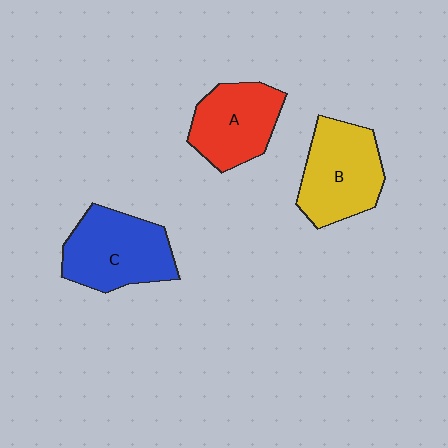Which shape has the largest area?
Shape C (blue).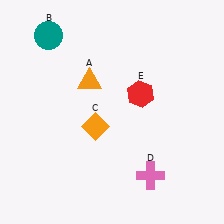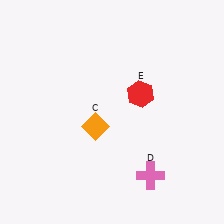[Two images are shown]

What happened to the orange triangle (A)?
The orange triangle (A) was removed in Image 2. It was in the top-left area of Image 1.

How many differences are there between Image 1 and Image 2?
There are 2 differences between the two images.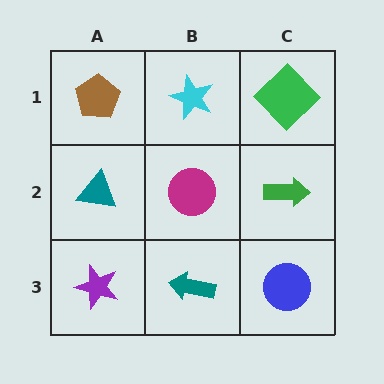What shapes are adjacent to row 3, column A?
A teal triangle (row 2, column A), a teal arrow (row 3, column B).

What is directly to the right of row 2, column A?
A magenta circle.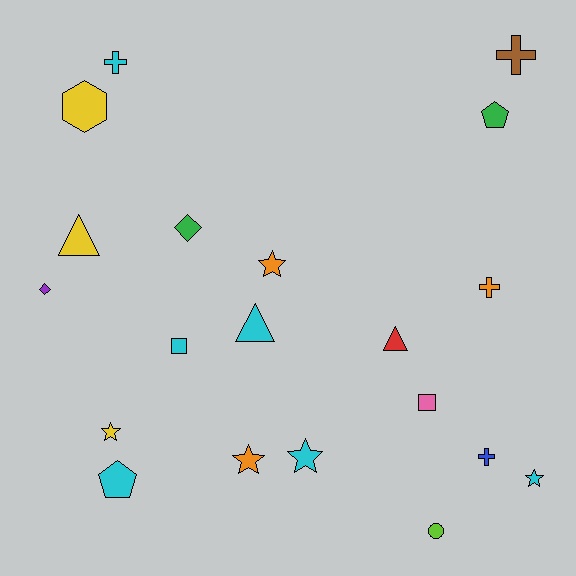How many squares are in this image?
There are 2 squares.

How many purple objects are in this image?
There is 1 purple object.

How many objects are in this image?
There are 20 objects.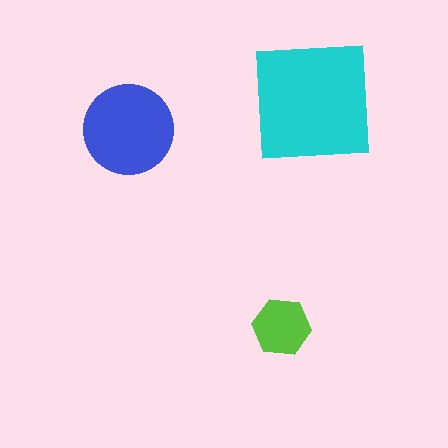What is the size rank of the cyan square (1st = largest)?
1st.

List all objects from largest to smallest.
The cyan square, the blue circle, the lime hexagon.